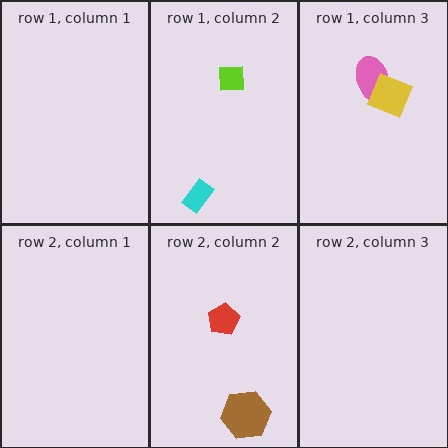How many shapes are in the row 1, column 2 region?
2.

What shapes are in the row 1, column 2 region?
The cyan rectangle, the lime square.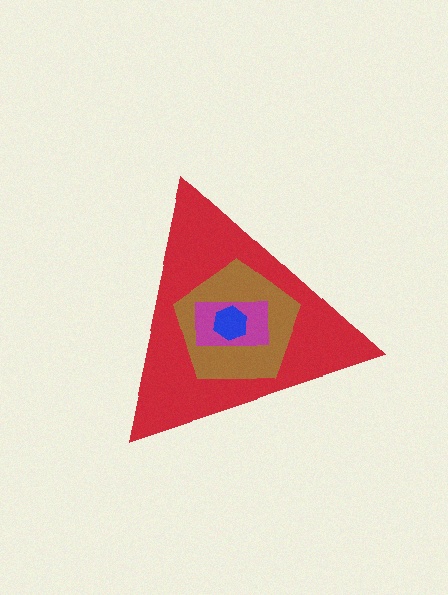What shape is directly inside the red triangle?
The brown pentagon.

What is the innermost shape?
The blue hexagon.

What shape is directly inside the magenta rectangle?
The blue hexagon.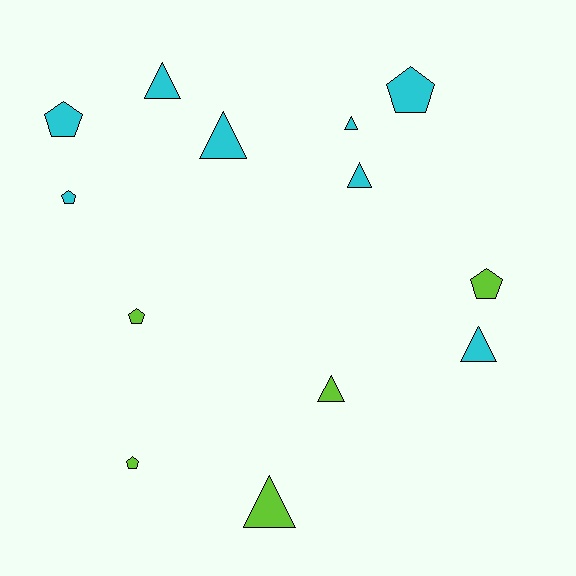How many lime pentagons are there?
There are 3 lime pentagons.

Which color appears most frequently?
Cyan, with 8 objects.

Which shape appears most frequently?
Triangle, with 7 objects.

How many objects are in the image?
There are 13 objects.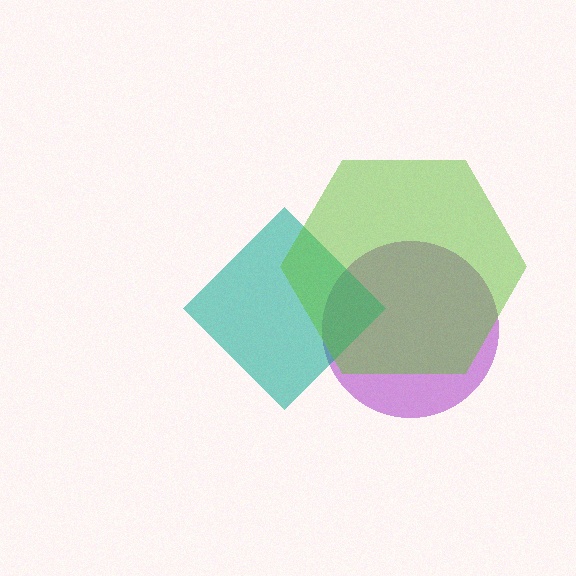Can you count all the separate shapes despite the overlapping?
Yes, there are 3 separate shapes.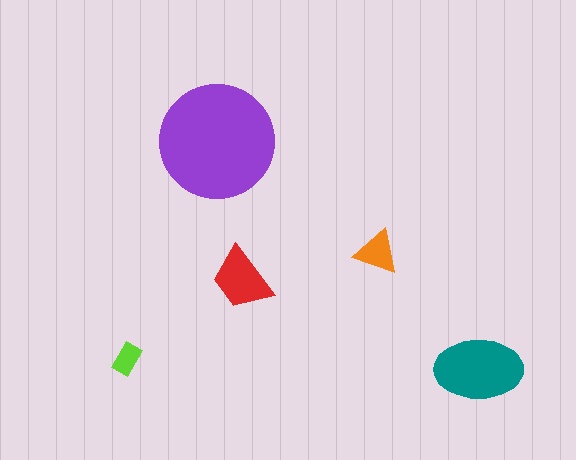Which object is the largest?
The purple circle.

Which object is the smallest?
The lime rectangle.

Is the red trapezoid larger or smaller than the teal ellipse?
Smaller.